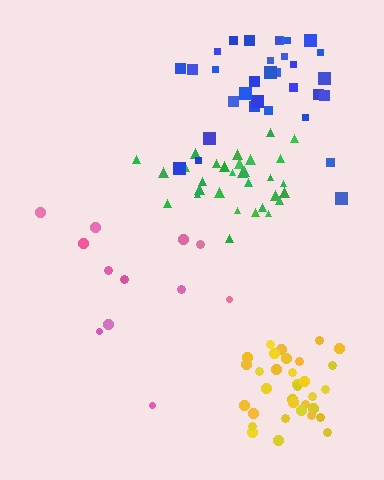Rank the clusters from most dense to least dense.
yellow, green, blue, pink.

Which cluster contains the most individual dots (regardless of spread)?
Yellow (33).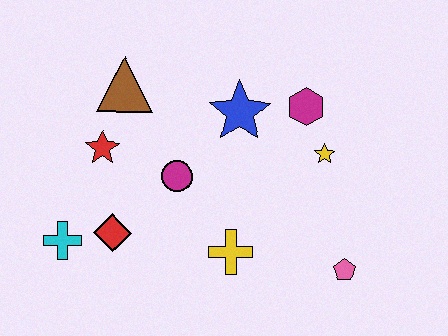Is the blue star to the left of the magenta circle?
No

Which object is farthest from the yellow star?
The cyan cross is farthest from the yellow star.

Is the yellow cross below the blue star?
Yes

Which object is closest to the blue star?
The magenta hexagon is closest to the blue star.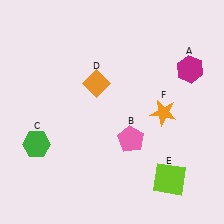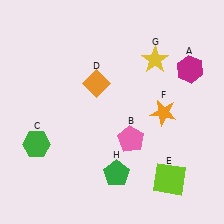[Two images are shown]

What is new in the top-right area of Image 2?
A yellow star (G) was added in the top-right area of Image 2.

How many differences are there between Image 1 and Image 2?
There are 2 differences between the two images.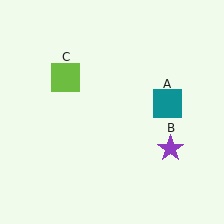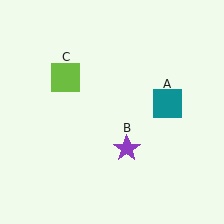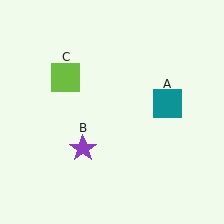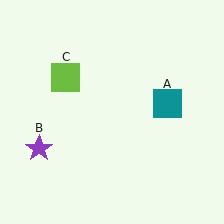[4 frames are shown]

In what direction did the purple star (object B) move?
The purple star (object B) moved left.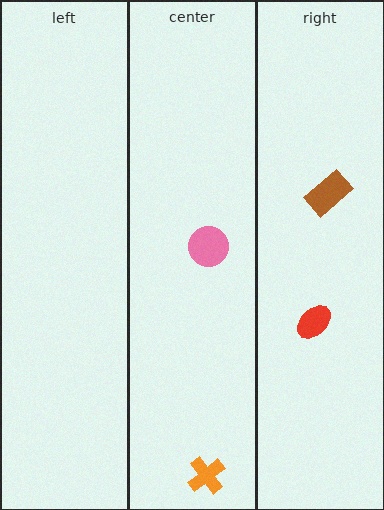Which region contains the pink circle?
The center region.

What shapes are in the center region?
The pink circle, the orange cross.